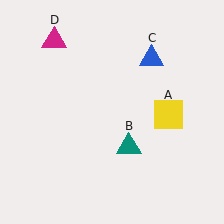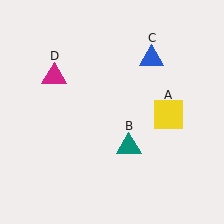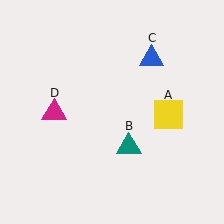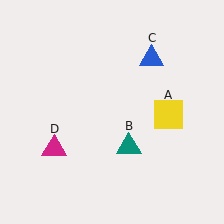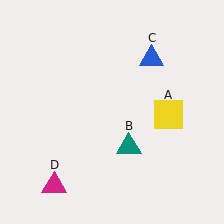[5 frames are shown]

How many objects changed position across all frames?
1 object changed position: magenta triangle (object D).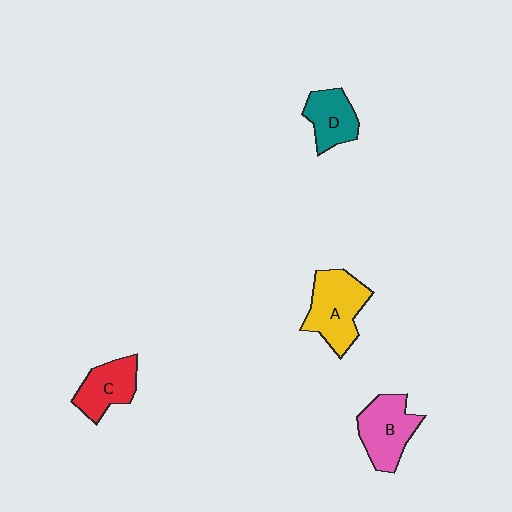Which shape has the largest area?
Shape A (yellow).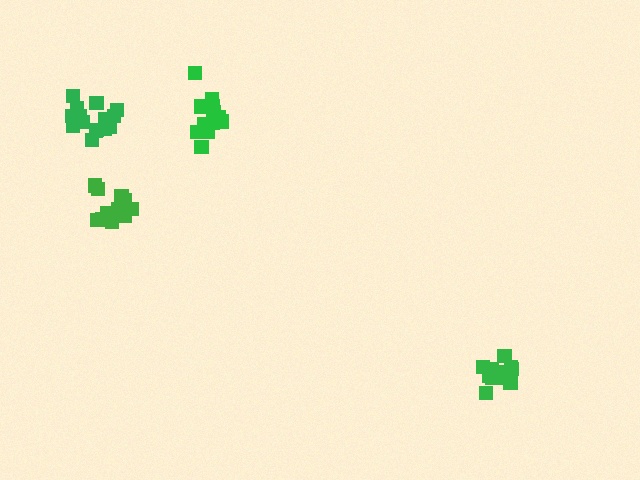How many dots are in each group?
Group 1: 12 dots, Group 2: 15 dots, Group 3: 13 dots, Group 4: 16 dots (56 total).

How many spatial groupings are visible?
There are 4 spatial groupings.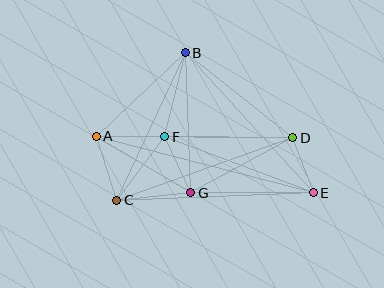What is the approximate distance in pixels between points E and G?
The distance between E and G is approximately 122 pixels.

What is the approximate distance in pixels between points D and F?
The distance between D and F is approximately 128 pixels.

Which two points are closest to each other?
Points D and E are closest to each other.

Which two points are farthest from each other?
Points A and E are farthest from each other.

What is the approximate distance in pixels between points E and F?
The distance between E and F is approximately 158 pixels.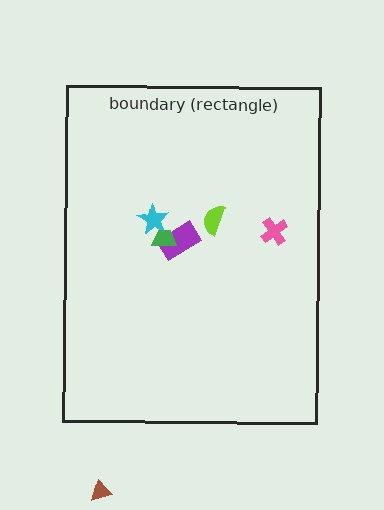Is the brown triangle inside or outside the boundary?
Outside.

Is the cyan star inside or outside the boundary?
Inside.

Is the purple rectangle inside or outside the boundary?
Inside.